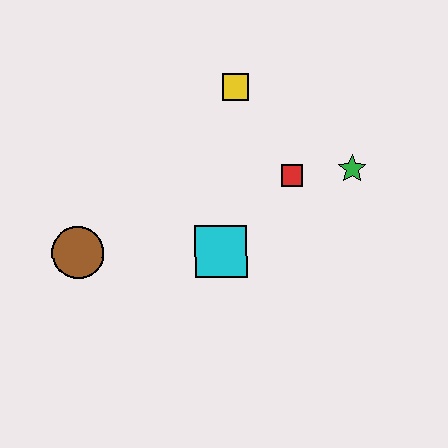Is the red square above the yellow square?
No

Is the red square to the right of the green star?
No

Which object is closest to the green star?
The red square is closest to the green star.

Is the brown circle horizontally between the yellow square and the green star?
No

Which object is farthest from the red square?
The brown circle is farthest from the red square.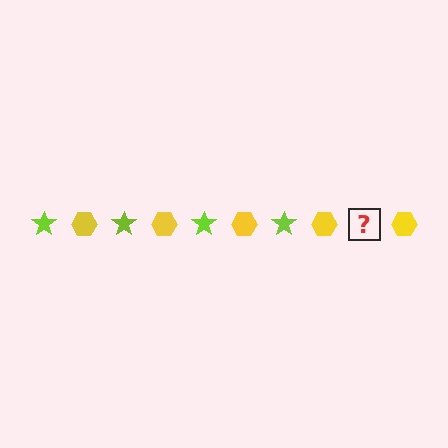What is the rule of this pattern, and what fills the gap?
The rule is that the pattern alternates between lime star and yellow hexagon. The gap should be filled with a lime star.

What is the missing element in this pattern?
The missing element is a lime star.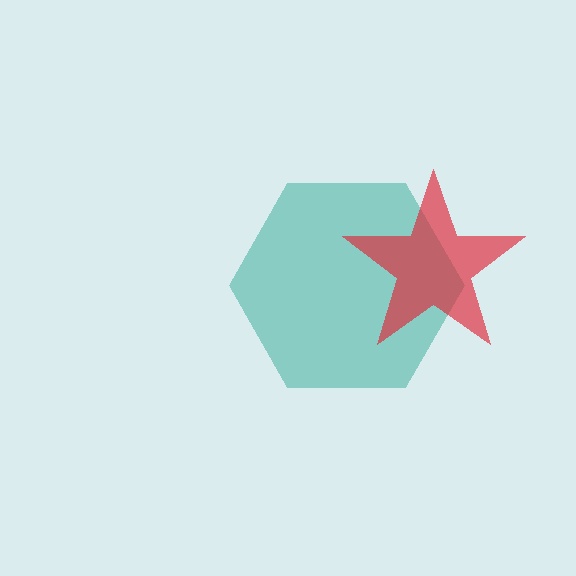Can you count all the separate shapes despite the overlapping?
Yes, there are 2 separate shapes.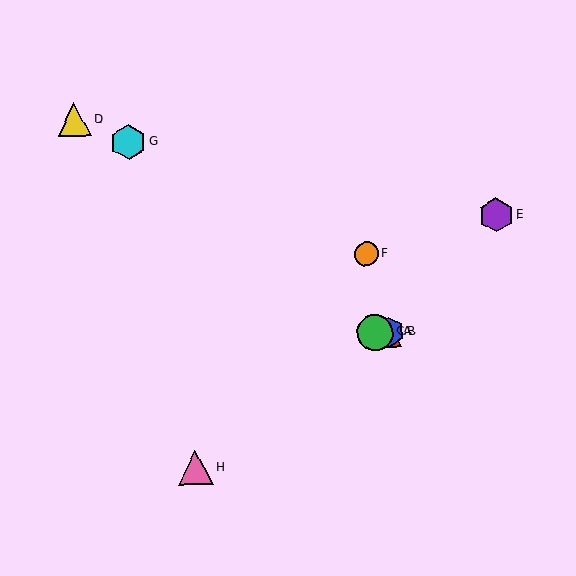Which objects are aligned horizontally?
Objects A, B, C are aligned horizontally.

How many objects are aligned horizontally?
3 objects (A, B, C) are aligned horizontally.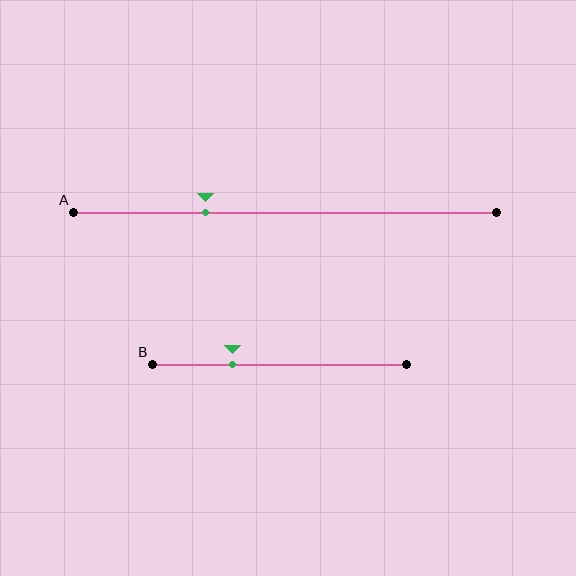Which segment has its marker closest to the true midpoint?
Segment B has its marker closest to the true midpoint.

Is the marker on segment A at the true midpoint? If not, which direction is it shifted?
No, the marker on segment A is shifted to the left by about 19% of the segment length.